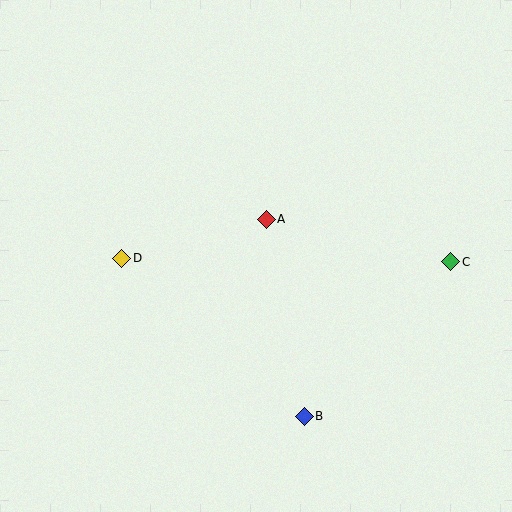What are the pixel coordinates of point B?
Point B is at (304, 416).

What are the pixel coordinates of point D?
Point D is at (122, 258).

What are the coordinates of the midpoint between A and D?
The midpoint between A and D is at (194, 239).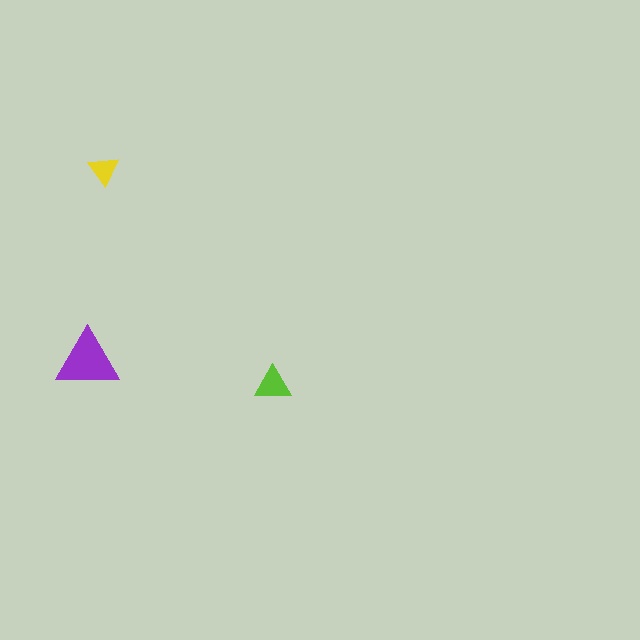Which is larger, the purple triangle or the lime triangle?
The purple one.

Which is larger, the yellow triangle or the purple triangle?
The purple one.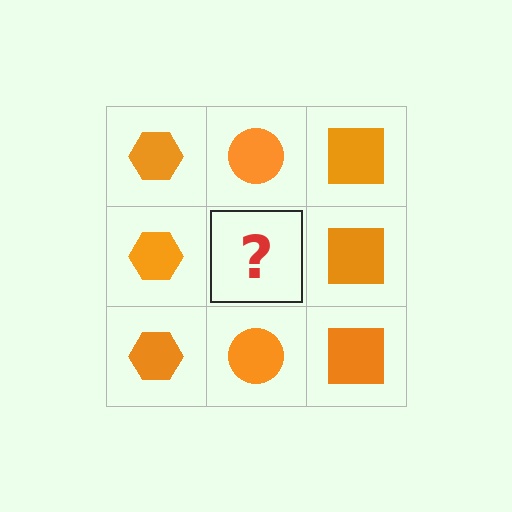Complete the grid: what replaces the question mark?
The question mark should be replaced with an orange circle.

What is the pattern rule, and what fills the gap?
The rule is that each column has a consistent shape. The gap should be filled with an orange circle.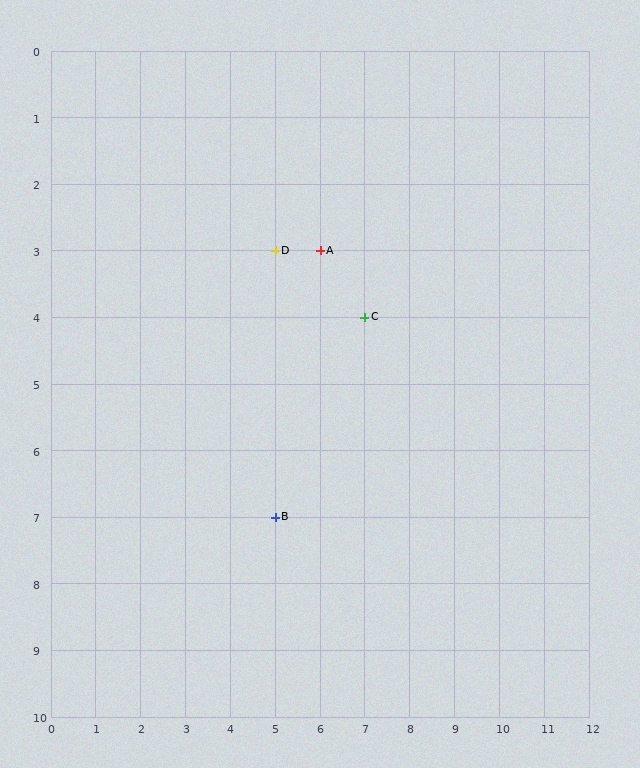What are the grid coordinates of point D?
Point D is at grid coordinates (5, 3).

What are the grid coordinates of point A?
Point A is at grid coordinates (6, 3).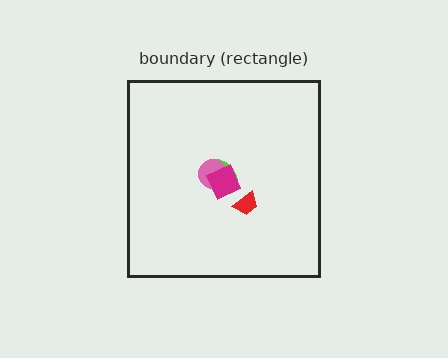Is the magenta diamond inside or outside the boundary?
Inside.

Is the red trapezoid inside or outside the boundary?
Inside.